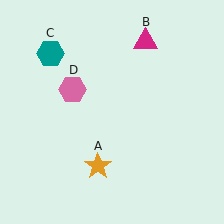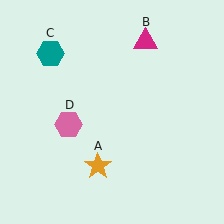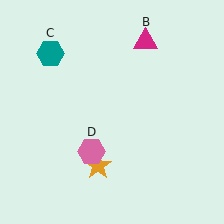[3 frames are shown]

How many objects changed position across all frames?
1 object changed position: pink hexagon (object D).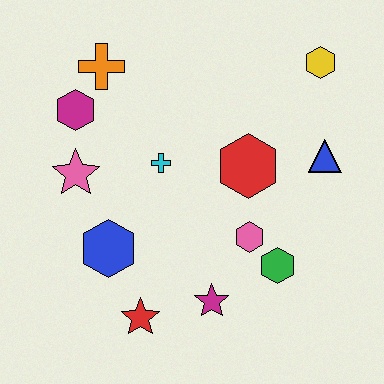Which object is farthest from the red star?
The yellow hexagon is farthest from the red star.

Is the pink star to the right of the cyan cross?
No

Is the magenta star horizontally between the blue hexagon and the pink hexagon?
Yes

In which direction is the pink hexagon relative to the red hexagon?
The pink hexagon is below the red hexagon.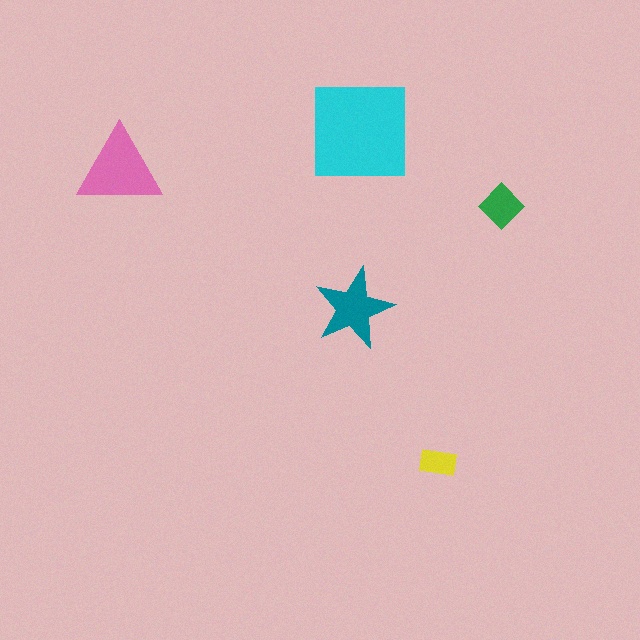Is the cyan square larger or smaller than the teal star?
Larger.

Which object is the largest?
The cyan square.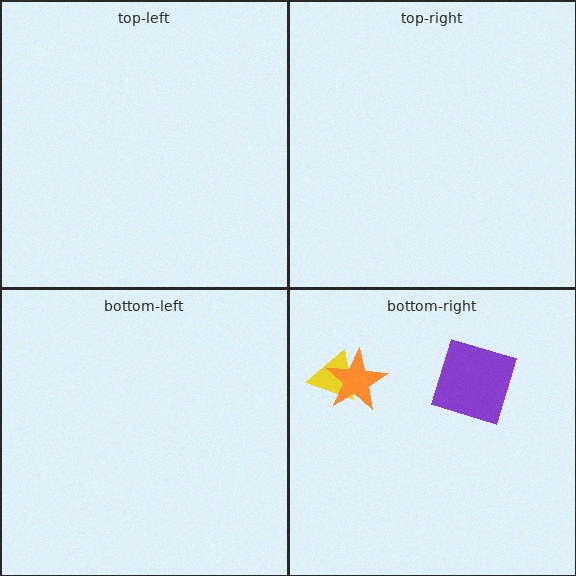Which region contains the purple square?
The bottom-right region.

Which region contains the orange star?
The bottom-right region.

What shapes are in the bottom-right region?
The yellow triangle, the orange star, the purple square.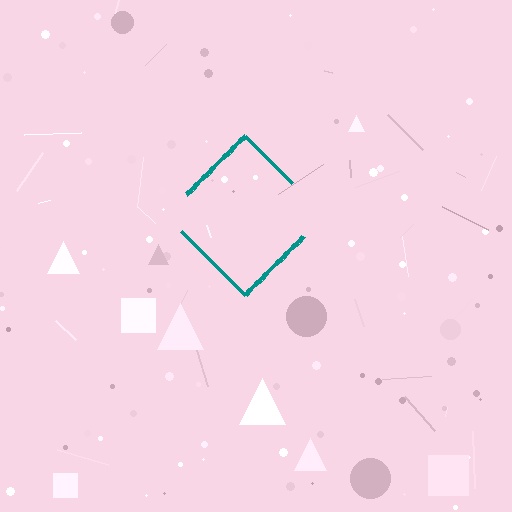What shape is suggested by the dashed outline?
The dashed outline suggests a diamond.